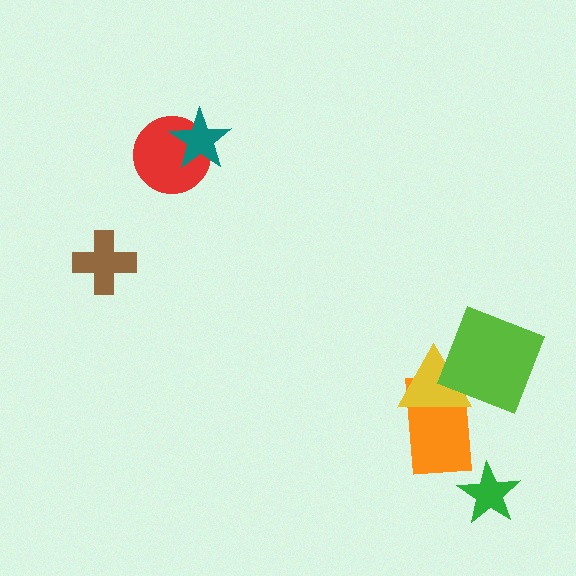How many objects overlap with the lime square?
1 object overlaps with the lime square.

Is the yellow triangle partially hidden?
Yes, it is partially covered by another shape.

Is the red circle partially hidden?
Yes, it is partially covered by another shape.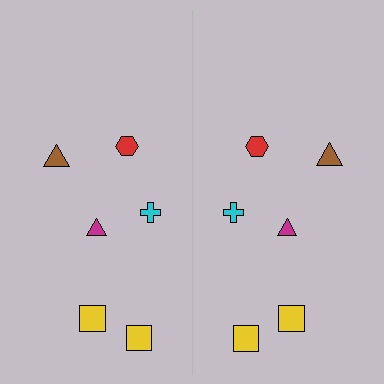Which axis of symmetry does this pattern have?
The pattern has a vertical axis of symmetry running through the center of the image.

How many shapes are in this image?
There are 12 shapes in this image.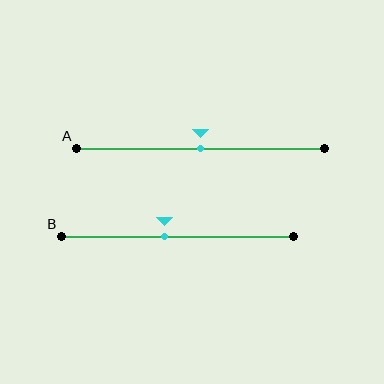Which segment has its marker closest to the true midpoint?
Segment A has its marker closest to the true midpoint.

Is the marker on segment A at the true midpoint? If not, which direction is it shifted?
Yes, the marker on segment A is at the true midpoint.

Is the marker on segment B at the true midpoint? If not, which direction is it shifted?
No, the marker on segment B is shifted to the left by about 5% of the segment length.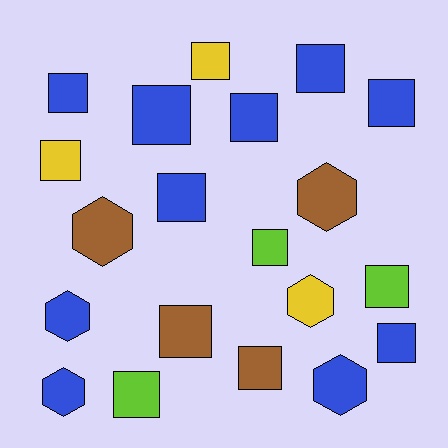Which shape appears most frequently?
Square, with 14 objects.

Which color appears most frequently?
Blue, with 10 objects.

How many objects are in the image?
There are 20 objects.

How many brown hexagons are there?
There are 2 brown hexagons.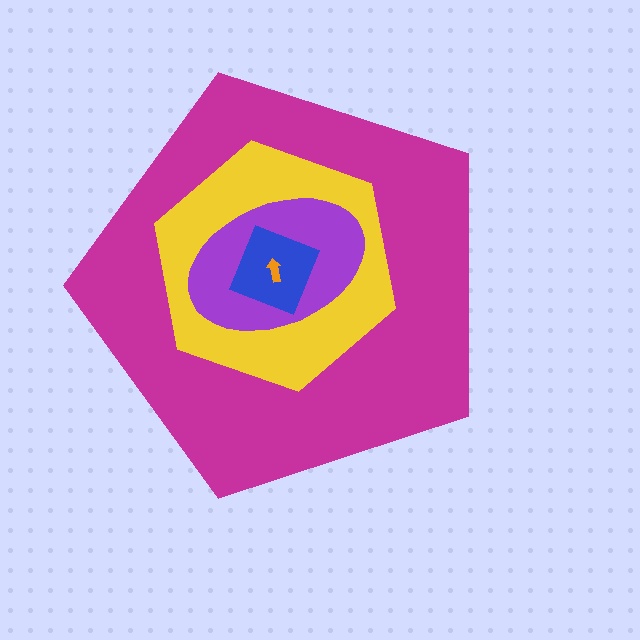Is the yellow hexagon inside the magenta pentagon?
Yes.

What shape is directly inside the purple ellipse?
The blue diamond.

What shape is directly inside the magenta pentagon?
The yellow hexagon.